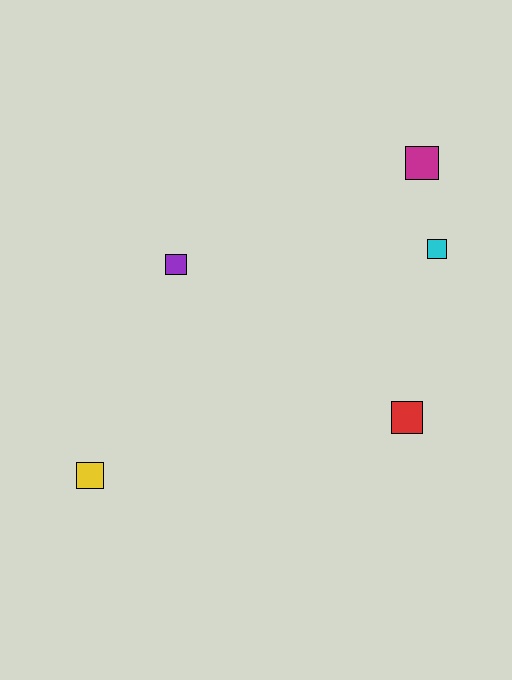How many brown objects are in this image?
There are no brown objects.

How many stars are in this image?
There are no stars.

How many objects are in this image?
There are 5 objects.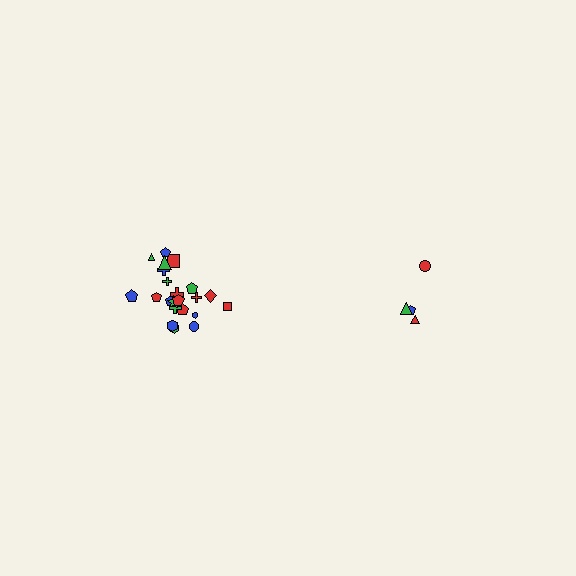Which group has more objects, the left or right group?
The left group.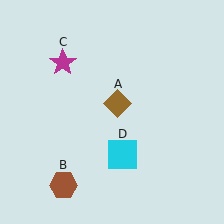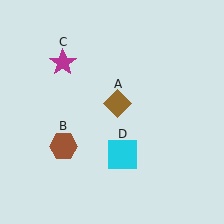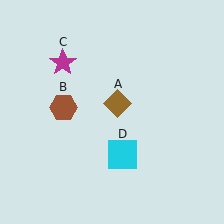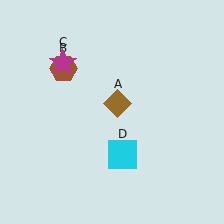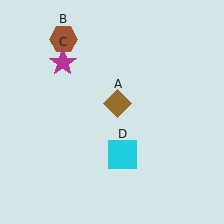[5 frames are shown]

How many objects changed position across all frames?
1 object changed position: brown hexagon (object B).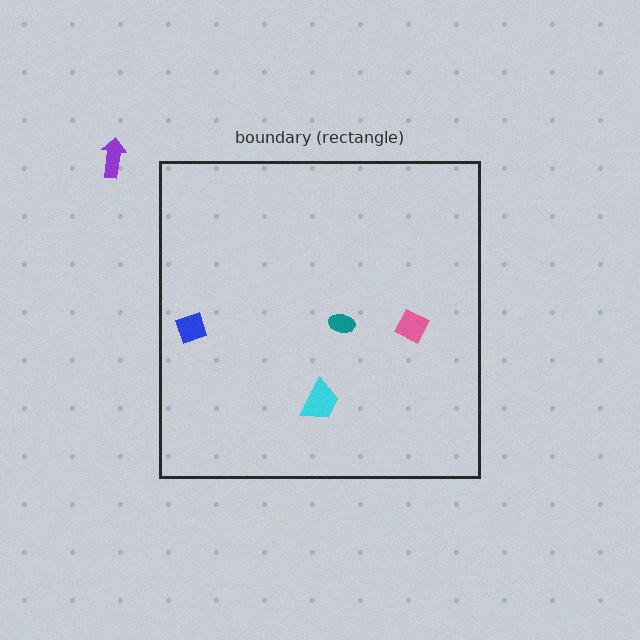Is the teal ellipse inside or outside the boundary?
Inside.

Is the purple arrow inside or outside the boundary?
Outside.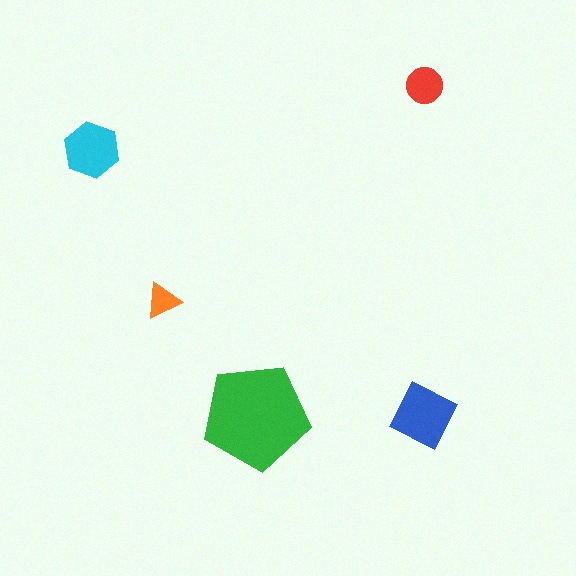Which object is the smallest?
The orange triangle.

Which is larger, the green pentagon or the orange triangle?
The green pentagon.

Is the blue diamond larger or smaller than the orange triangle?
Larger.